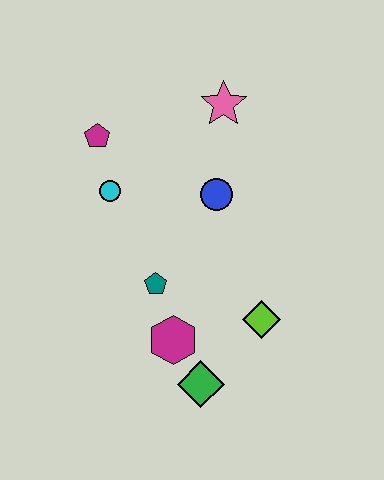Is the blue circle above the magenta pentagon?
No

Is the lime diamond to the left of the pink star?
No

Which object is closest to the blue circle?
The pink star is closest to the blue circle.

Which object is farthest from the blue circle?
The green diamond is farthest from the blue circle.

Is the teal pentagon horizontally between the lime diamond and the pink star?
No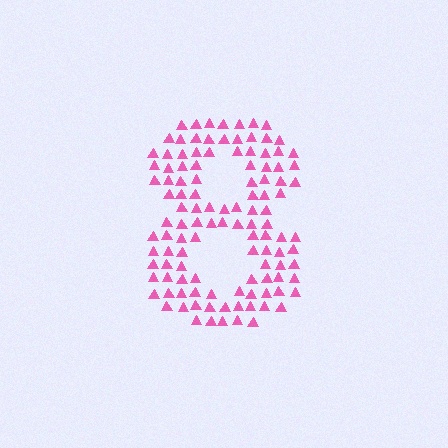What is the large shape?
The large shape is the digit 8.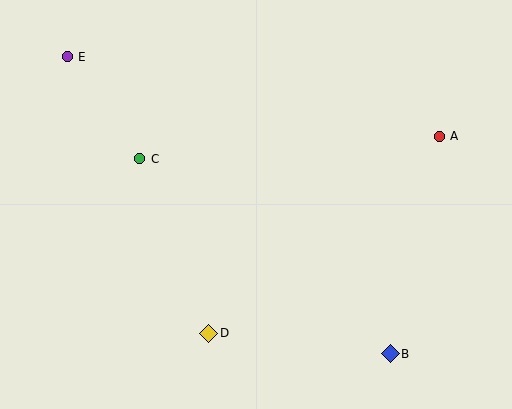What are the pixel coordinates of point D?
Point D is at (208, 333).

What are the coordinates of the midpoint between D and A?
The midpoint between D and A is at (324, 235).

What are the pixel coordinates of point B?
Point B is at (390, 354).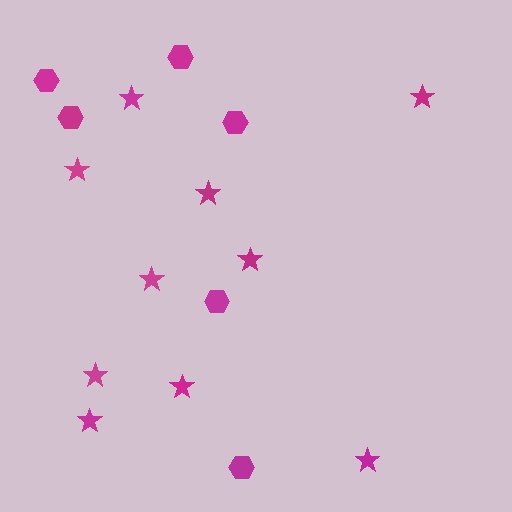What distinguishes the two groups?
There are 2 groups: one group of stars (10) and one group of hexagons (6).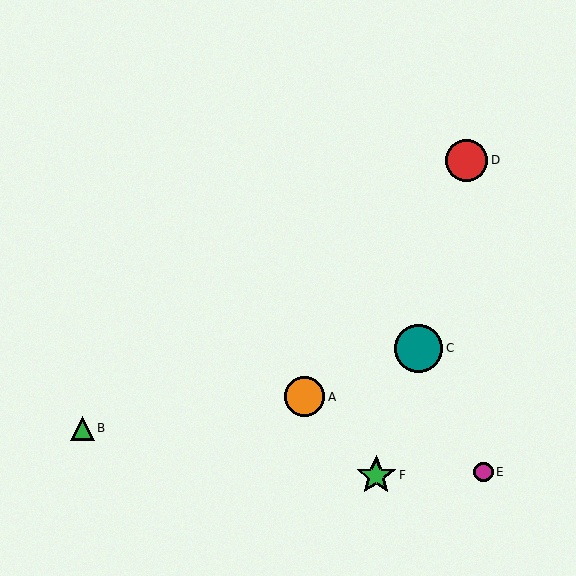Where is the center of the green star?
The center of the green star is at (376, 475).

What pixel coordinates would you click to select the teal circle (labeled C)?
Click at (419, 348) to select the teal circle C.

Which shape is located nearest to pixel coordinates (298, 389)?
The orange circle (labeled A) at (305, 397) is nearest to that location.